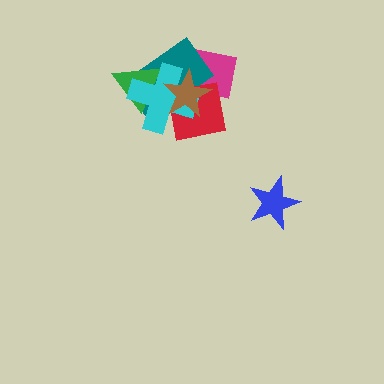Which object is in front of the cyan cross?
The brown star is in front of the cyan cross.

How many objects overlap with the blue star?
0 objects overlap with the blue star.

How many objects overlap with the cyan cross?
5 objects overlap with the cyan cross.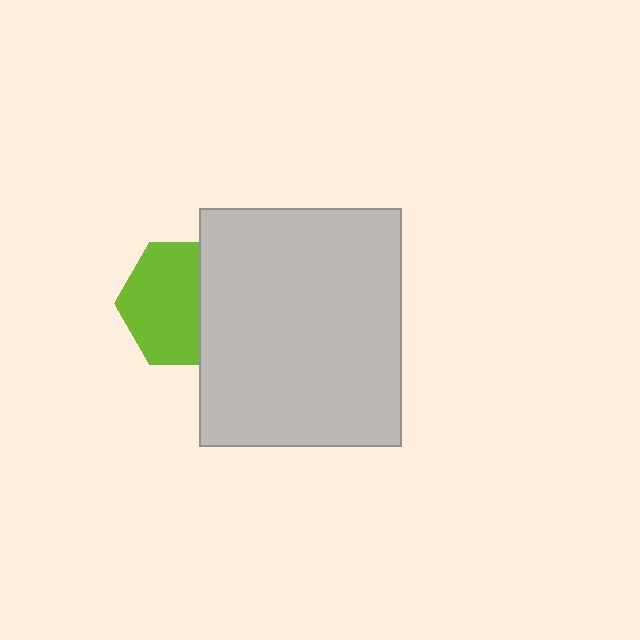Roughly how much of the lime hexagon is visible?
About half of it is visible (roughly 64%).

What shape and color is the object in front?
The object in front is a light gray rectangle.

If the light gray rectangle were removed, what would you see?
You would see the complete lime hexagon.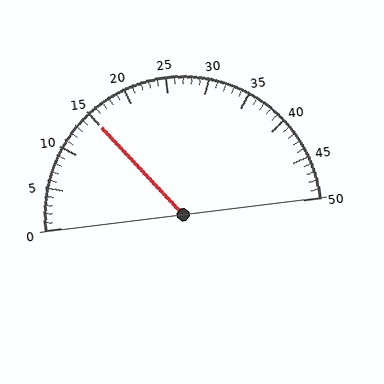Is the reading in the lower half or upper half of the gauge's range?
The reading is in the lower half of the range (0 to 50).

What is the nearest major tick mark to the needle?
The nearest major tick mark is 15.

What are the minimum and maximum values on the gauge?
The gauge ranges from 0 to 50.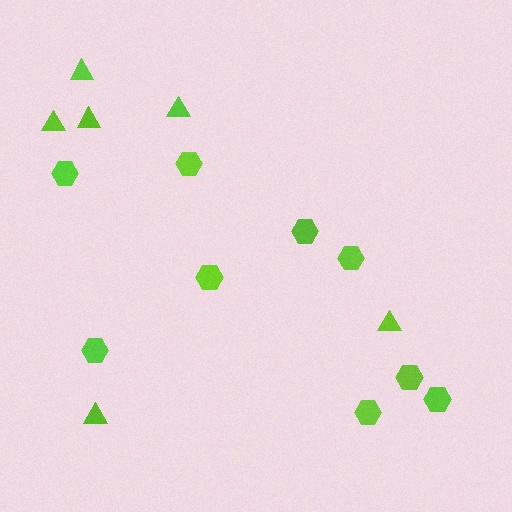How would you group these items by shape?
There are 2 groups: one group of triangles (6) and one group of hexagons (9).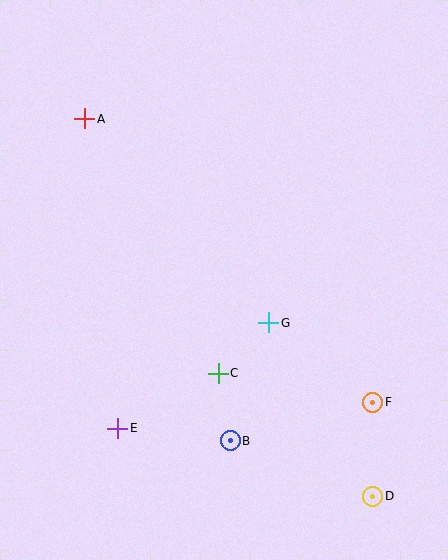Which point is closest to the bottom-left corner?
Point E is closest to the bottom-left corner.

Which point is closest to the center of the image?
Point G at (269, 323) is closest to the center.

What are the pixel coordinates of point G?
Point G is at (269, 323).